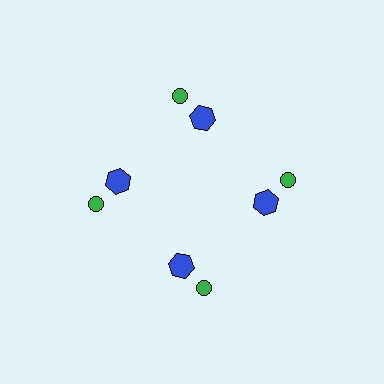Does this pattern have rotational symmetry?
Yes, this pattern has 4-fold rotational symmetry. It looks the same after rotating 90 degrees around the center.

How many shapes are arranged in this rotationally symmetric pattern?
There are 8 shapes, arranged in 4 groups of 2.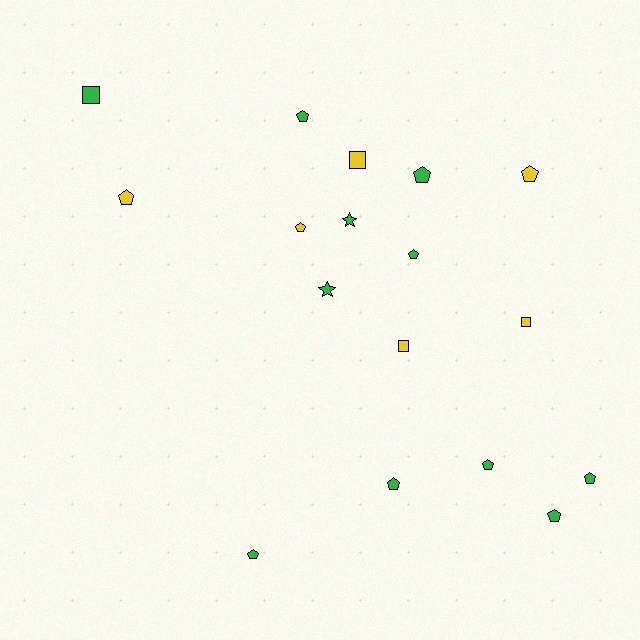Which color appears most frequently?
Green, with 11 objects.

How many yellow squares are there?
There are 3 yellow squares.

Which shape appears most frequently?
Pentagon, with 11 objects.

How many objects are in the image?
There are 17 objects.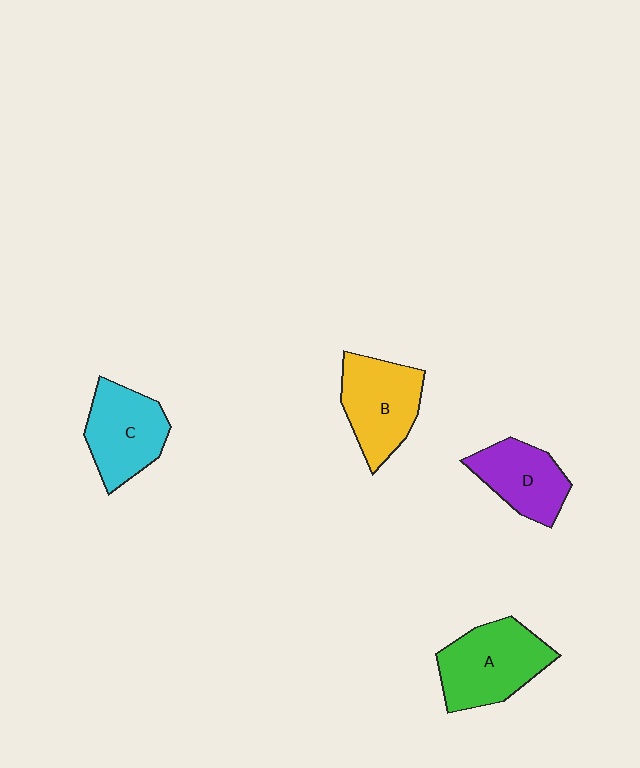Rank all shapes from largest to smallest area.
From largest to smallest: A (green), B (yellow), C (cyan), D (purple).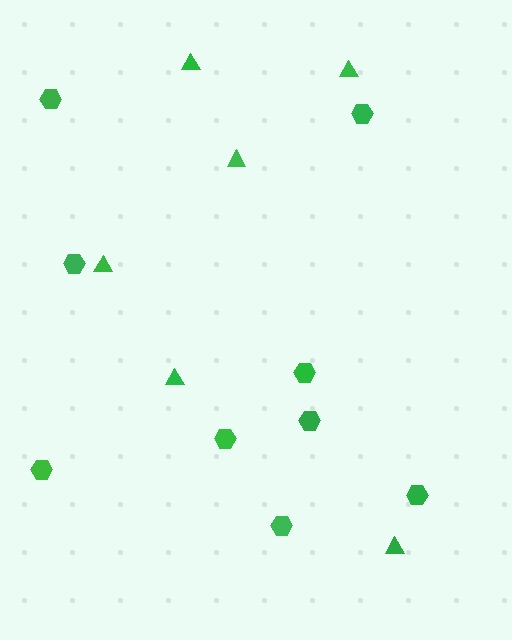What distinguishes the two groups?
There are 2 groups: one group of hexagons (9) and one group of triangles (6).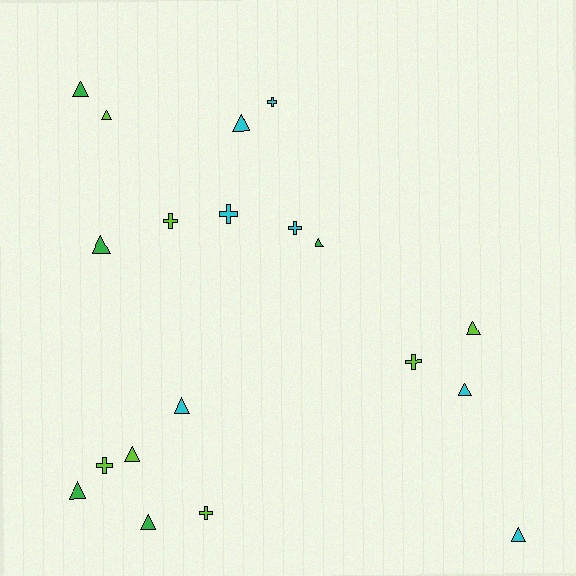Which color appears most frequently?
Lime, with 7 objects.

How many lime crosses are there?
There are 4 lime crosses.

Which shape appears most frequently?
Triangle, with 12 objects.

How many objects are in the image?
There are 19 objects.